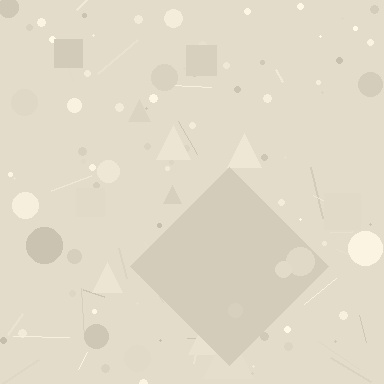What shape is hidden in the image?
A diamond is hidden in the image.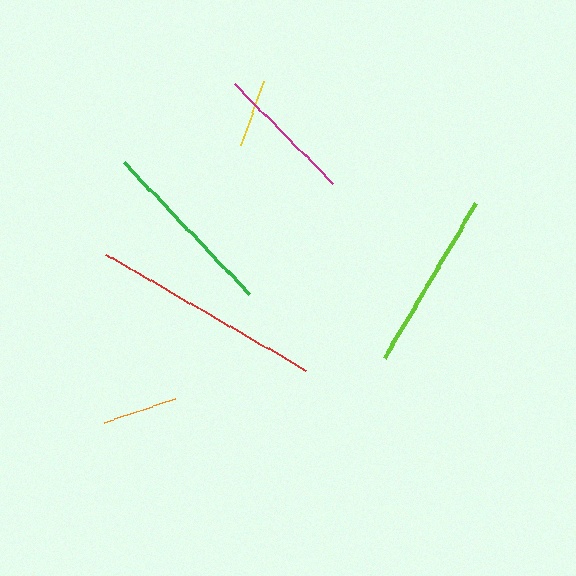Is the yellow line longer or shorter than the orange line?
The orange line is longer than the yellow line.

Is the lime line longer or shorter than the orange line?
The lime line is longer than the orange line.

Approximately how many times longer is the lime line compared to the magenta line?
The lime line is approximately 1.3 times the length of the magenta line.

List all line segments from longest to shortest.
From longest to shortest: red, green, lime, magenta, orange, yellow.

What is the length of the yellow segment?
The yellow segment is approximately 69 pixels long.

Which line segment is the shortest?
The yellow line is the shortest at approximately 69 pixels.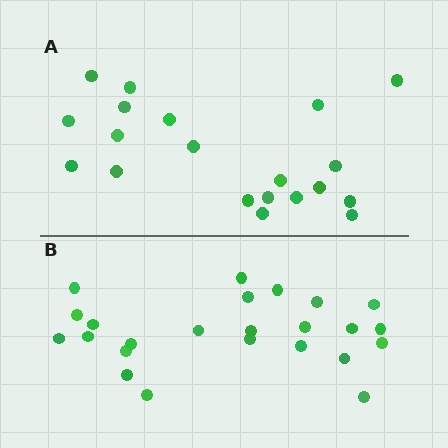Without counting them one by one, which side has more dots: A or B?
Region B (the bottom region) has more dots.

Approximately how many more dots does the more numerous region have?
Region B has about 4 more dots than region A.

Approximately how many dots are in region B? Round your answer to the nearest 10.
About 20 dots. (The exact count is 24, which rounds to 20.)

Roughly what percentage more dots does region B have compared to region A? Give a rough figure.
About 20% more.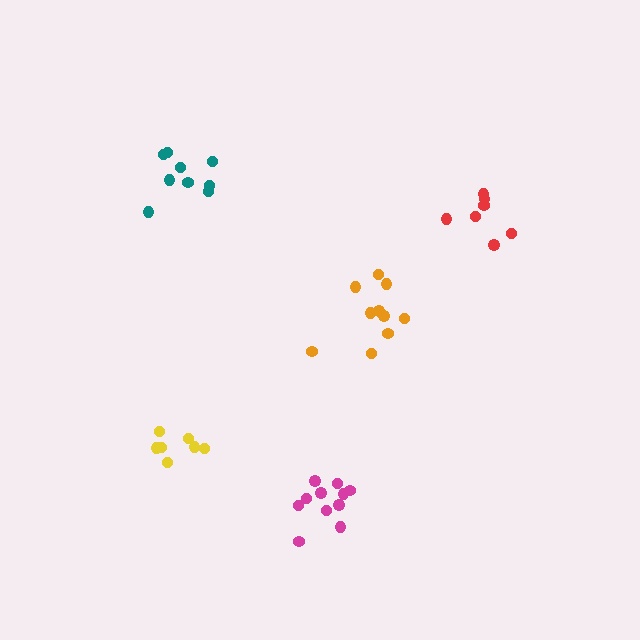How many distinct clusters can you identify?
There are 5 distinct clusters.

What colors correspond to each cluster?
The clusters are colored: yellow, magenta, orange, teal, red.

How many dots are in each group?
Group 1: 7 dots, Group 2: 11 dots, Group 3: 10 dots, Group 4: 9 dots, Group 5: 7 dots (44 total).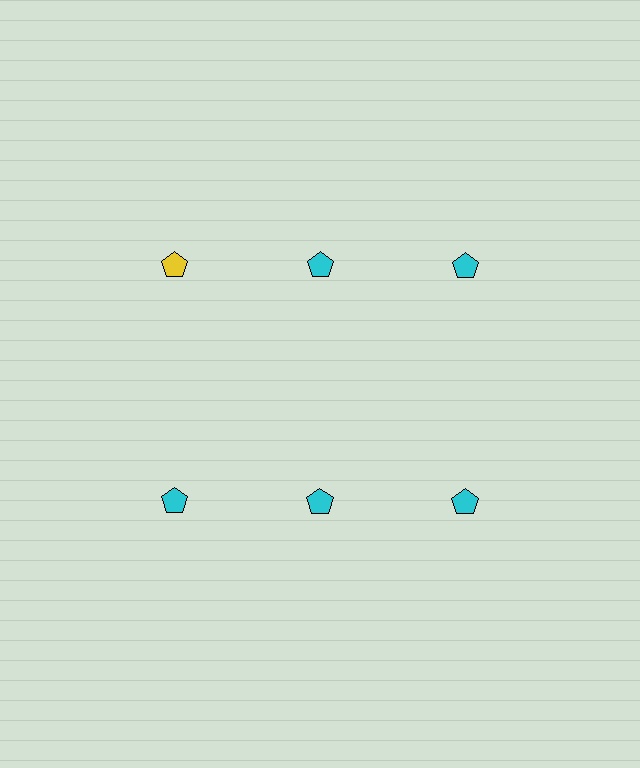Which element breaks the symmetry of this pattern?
The yellow pentagon in the top row, leftmost column breaks the symmetry. All other shapes are cyan pentagons.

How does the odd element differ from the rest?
It has a different color: yellow instead of cyan.